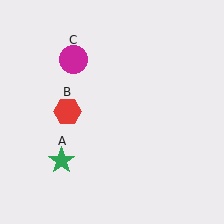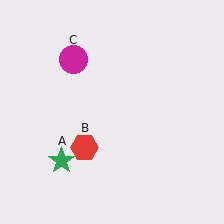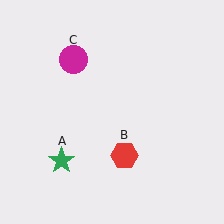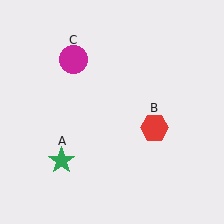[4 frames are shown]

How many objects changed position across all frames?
1 object changed position: red hexagon (object B).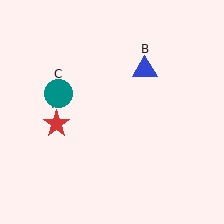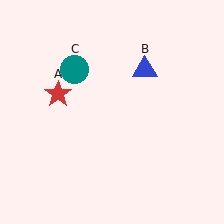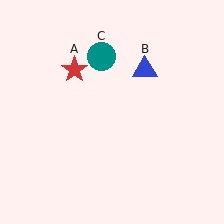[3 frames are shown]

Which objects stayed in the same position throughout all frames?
Blue triangle (object B) remained stationary.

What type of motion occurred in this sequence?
The red star (object A), teal circle (object C) rotated clockwise around the center of the scene.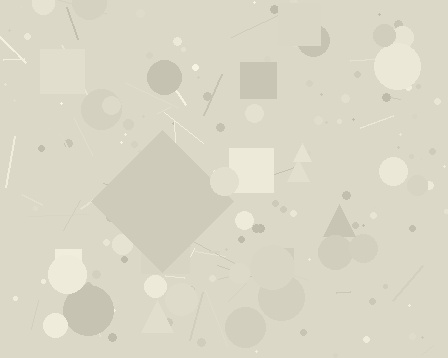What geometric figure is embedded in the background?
A diamond is embedded in the background.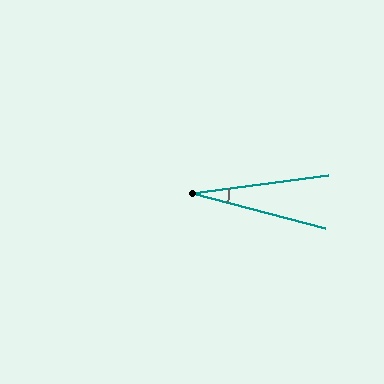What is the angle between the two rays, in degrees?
Approximately 22 degrees.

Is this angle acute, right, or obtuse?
It is acute.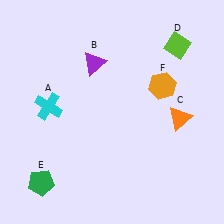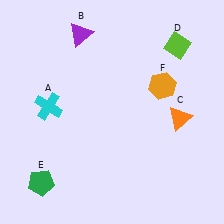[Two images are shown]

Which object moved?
The purple triangle (B) moved up.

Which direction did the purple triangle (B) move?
The purple triangle (B) moved up.